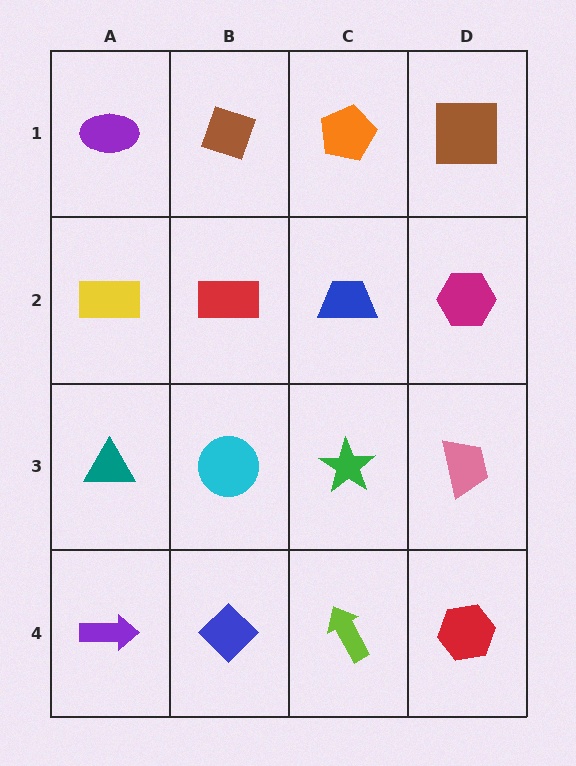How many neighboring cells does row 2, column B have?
4.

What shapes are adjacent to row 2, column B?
A brown diamond (row 1, column B), a cyan circle (row 3, column B), a yellow rectangle (row 2, column A), a blue trapezoid (row 2, column C).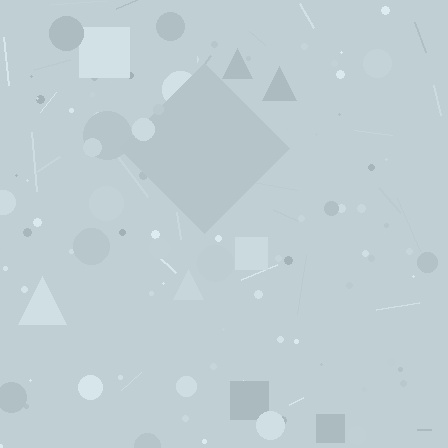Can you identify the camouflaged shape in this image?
The camouflaged shape is a diamond.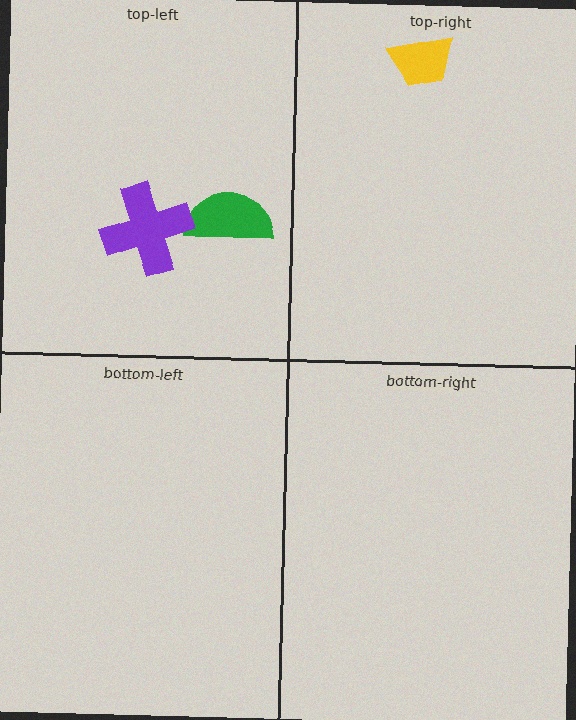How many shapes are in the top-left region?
2.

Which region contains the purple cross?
The top-left region.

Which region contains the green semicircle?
The top-left region.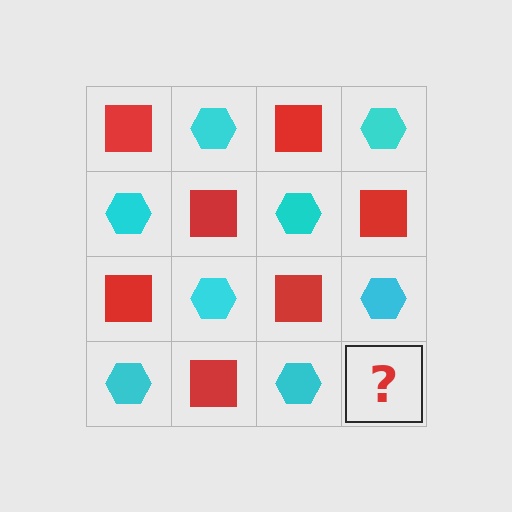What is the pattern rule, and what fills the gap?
The rule is that it alternates red square and cyan hexagon in a checkerboard pattern. The gap should be filled with a red square.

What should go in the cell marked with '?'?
The missing cell should contain a red square.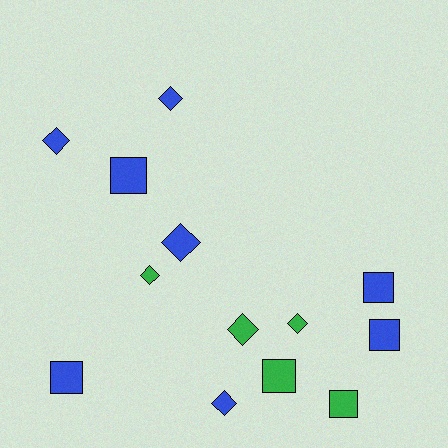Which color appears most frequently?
Blue, with 8 objects.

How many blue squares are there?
There are 4 blue squares.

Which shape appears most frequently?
Diamond, with 7 objects.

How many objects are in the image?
There are 13 objects.